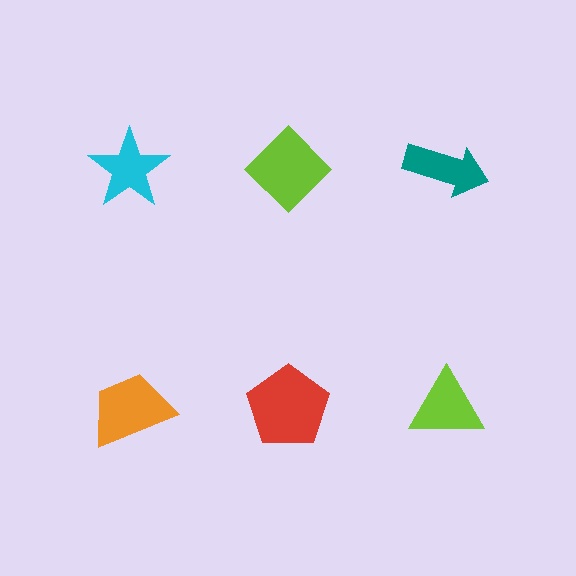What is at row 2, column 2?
A red pentagon.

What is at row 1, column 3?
A teal arrow.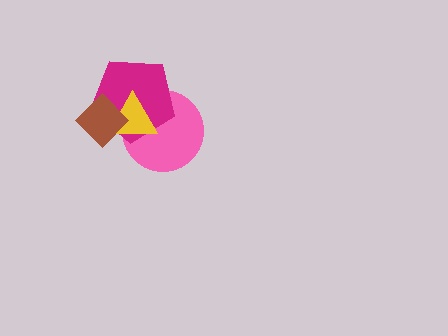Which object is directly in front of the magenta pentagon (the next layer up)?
The yellow triangle is directly in front of the magenta pentagon.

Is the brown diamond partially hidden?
No, no other shape covers it.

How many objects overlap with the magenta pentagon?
3 objects overlap with the magenta pentagon.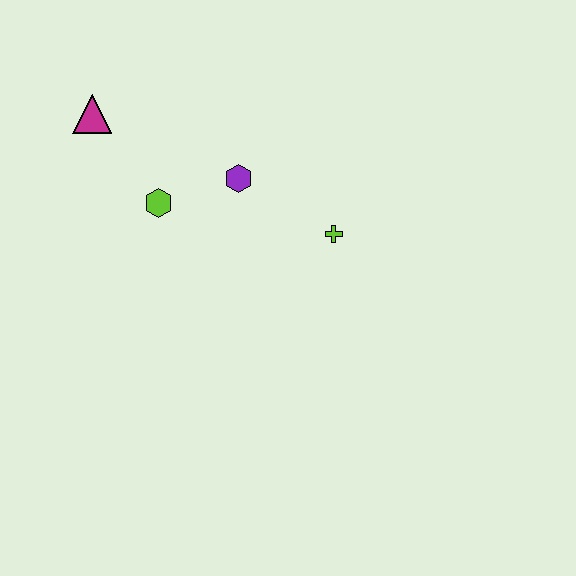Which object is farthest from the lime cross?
The magenta triangle is farthest from the lime cross.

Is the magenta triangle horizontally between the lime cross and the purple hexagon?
No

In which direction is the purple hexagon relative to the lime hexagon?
The purple hexagon is to the right of the lime hexagon.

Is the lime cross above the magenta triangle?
No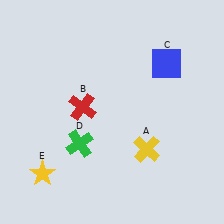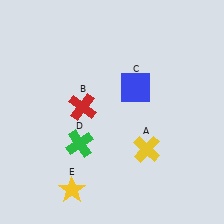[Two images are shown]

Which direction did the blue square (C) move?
The blue square (C) moved left.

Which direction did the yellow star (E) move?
The yellow star (E) moved right.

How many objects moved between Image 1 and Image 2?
2 objects moved between the two images.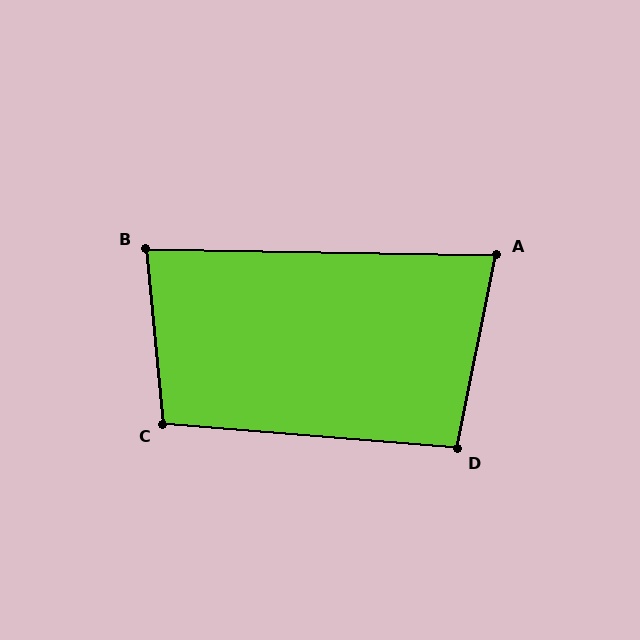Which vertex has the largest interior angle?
C, at approximately 100 degrees.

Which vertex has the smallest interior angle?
A, at approximately 80 degrees.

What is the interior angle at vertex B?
Approximately 83 degrees (acute).